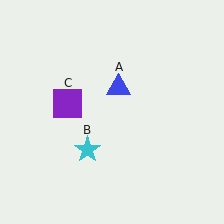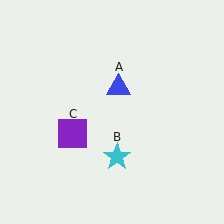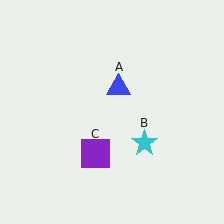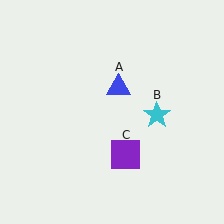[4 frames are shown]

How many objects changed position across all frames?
2 objects changed position: cyan star (object B), purple square (object C).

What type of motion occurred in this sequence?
The cyan star (object B), purple square (object C) rotated counterclockwise around the center of the scene.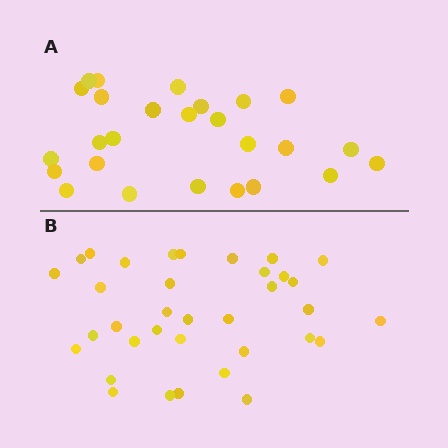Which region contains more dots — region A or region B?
Region B (the bottom region) has more dots.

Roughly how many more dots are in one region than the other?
Region B has roughly 8 or so more dots than region A.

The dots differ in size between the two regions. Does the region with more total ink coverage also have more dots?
No. Region A has more total ink coverage because its dots are larger, but region B actually contains more individual dots. Total area can be misleading — the number of items is what matters here.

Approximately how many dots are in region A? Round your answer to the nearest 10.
About 30 dots. (The exact count is 26, which rounds to 30.)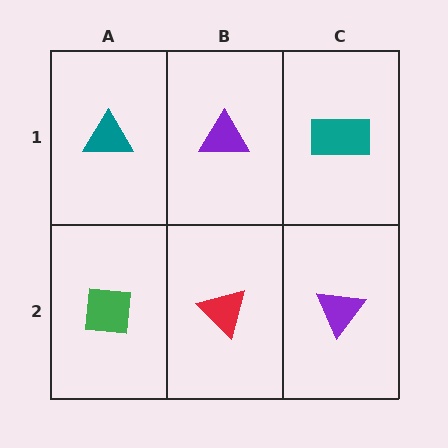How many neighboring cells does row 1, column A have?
2.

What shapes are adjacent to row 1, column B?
A red triangle (row 2, column B), a teal triangle (row 1, column A), a teal rectangle (row 1, column C).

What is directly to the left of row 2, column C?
A red triangle.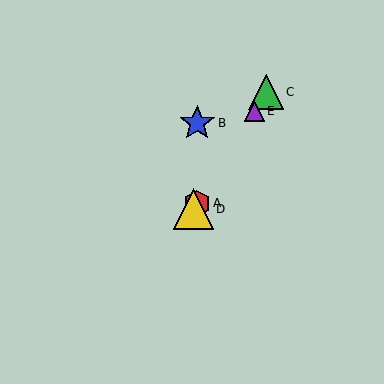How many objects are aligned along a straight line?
4 objects (A, C, D, E) are aligned along a straight line.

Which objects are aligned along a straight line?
Objects A, C, D, E are aligned along a straight line.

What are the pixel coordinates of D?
Object D is at (193, 209).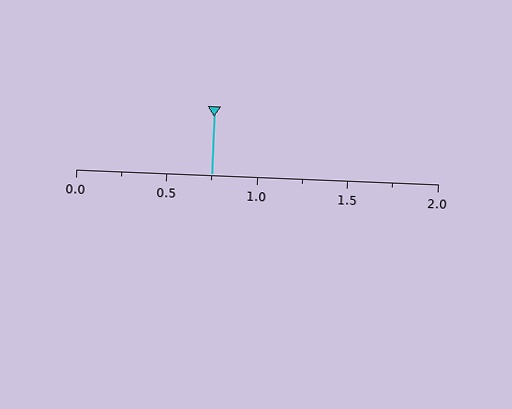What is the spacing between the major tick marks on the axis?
The major ticks are spaced 0.5 apart.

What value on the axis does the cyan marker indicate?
The marker indicates approximately 0.75.